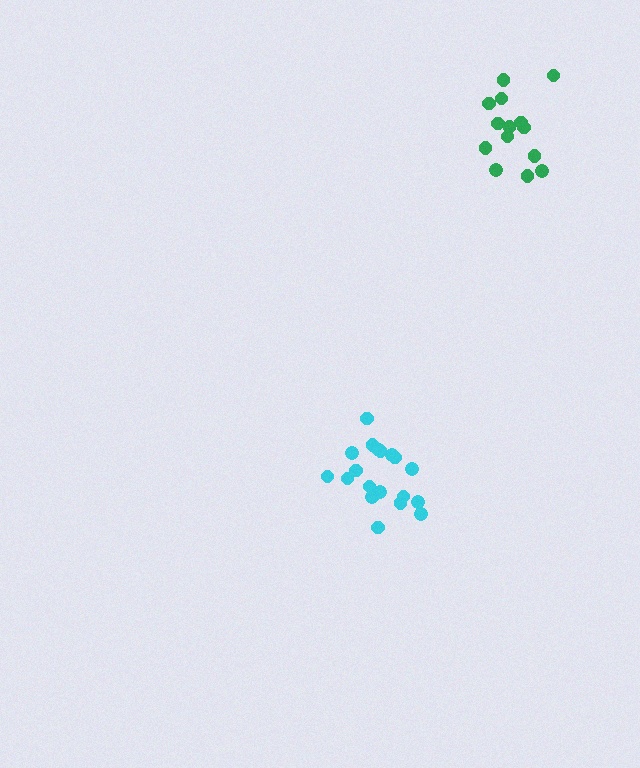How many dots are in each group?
Group 1: 20 dots, Group 2: 14 dots (34 total).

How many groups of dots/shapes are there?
There are 2 groups.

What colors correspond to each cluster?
The clusters are colored: cyan, green.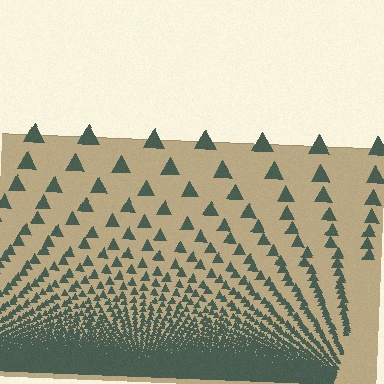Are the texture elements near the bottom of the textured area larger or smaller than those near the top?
Smaller. The gradient is inverted — elements near the bottom are smaller and denser.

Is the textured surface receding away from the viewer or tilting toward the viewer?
The surface appears to tilt toward the viewer. Texture elements get larger and sparser toward the top.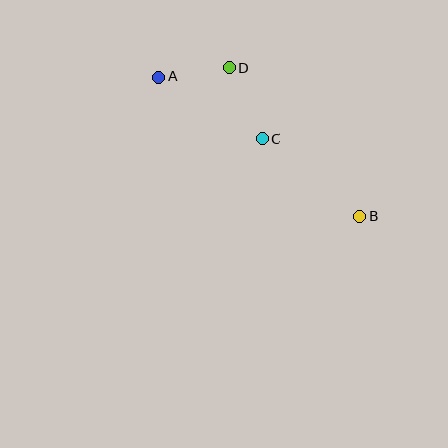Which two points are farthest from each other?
Points A and B are farthest from each other.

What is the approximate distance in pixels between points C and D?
The distance between C and D is approximately 78 pixels.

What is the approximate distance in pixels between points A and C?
The distance between A and C is approximately 121 pixels.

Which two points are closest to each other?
Points A and D are closest to each other.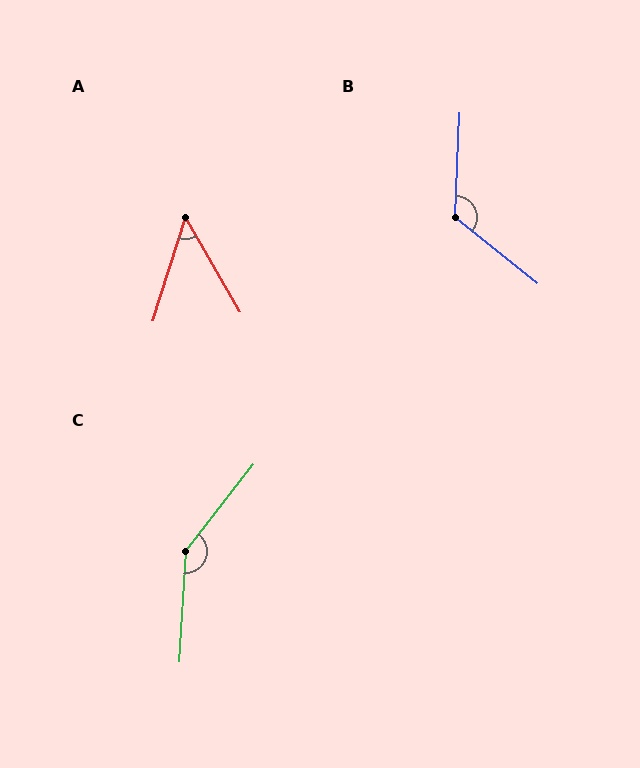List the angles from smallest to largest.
A (48°), B (126°), C (145°).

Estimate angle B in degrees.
Approximately 126 degrees.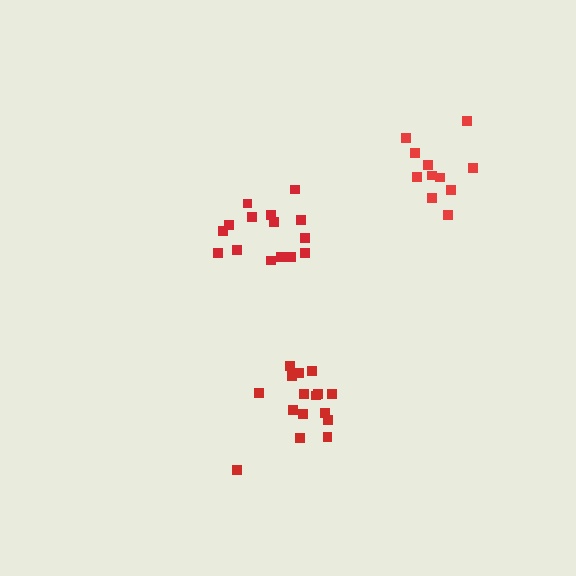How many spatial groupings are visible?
There are 3 spatial groupings.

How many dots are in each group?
Group 1: 15 dots, Group 2: 11 dots, Group 3: 16 dots (42 total).